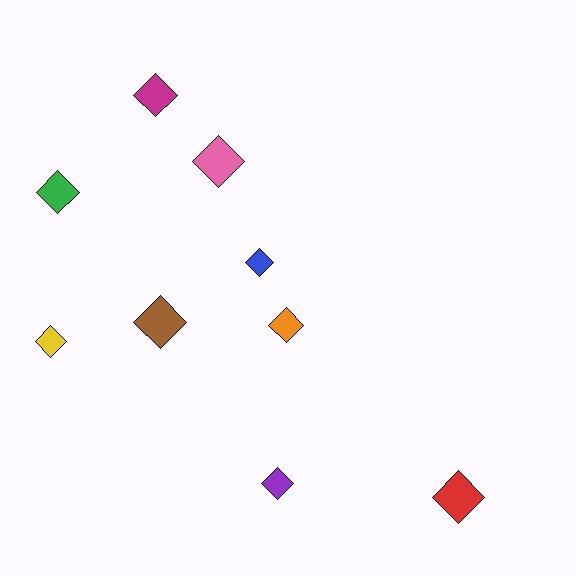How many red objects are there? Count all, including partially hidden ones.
There is 1 red object.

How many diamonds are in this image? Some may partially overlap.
There are 9 diamonds.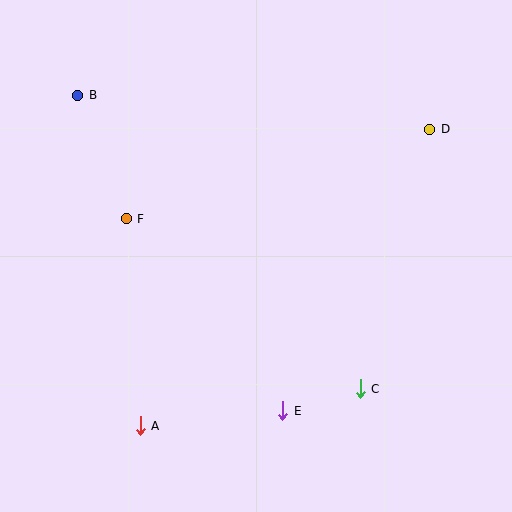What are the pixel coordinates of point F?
Point F is at (126, 219).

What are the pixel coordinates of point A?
Point A is at (140, 426).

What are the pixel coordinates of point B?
Point B is at (78, 95).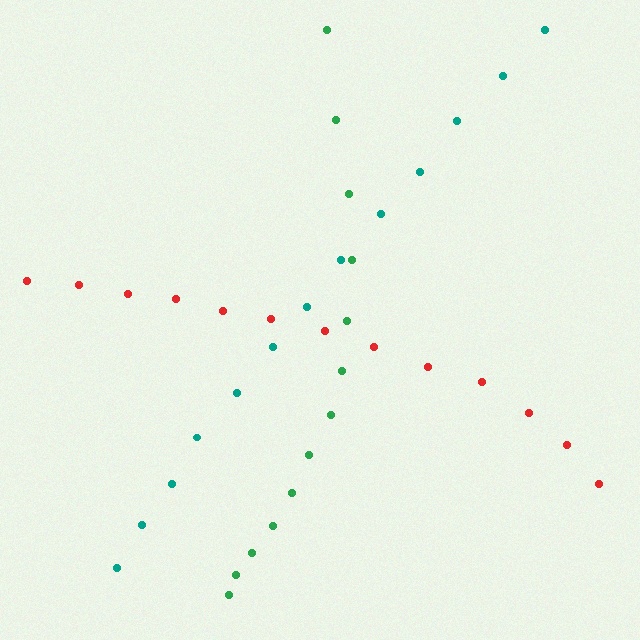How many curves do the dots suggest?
There are 3 distinct paths.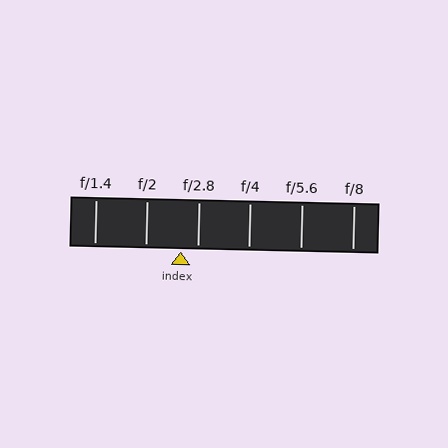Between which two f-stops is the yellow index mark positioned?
The index mark is between f/2 and f/2.8.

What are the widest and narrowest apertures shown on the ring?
The widest aperture shown is f/1.4 and the narrowest is f/8.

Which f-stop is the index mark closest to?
The index mark is closest to f/2.8.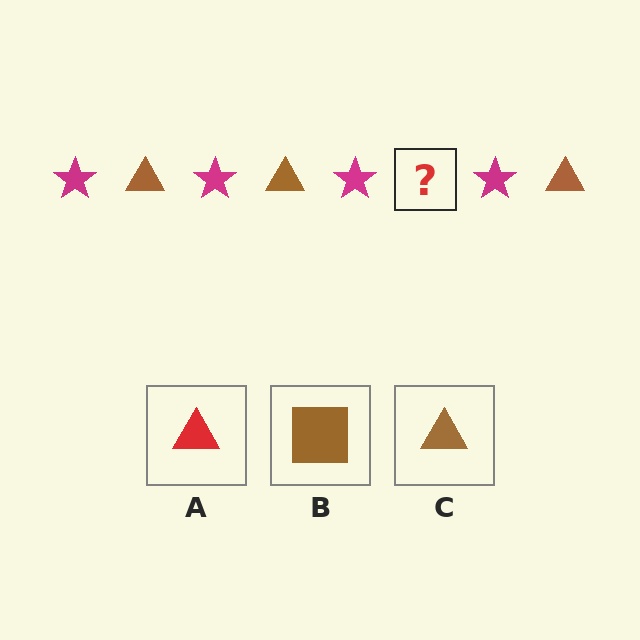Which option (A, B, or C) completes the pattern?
C.